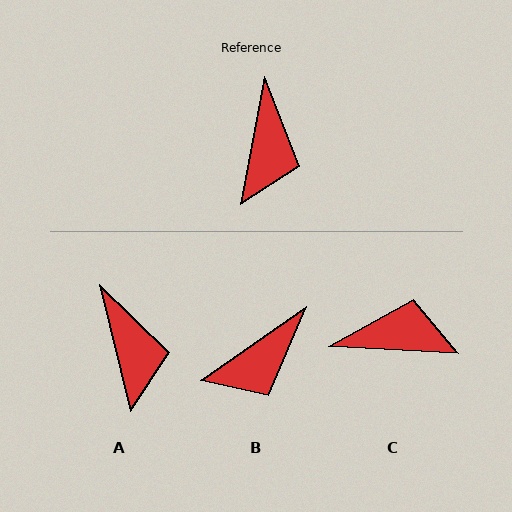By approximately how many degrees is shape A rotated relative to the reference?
Approximately 24 degrees counter-clockwise.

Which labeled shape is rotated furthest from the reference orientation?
C, about 98 degrees away.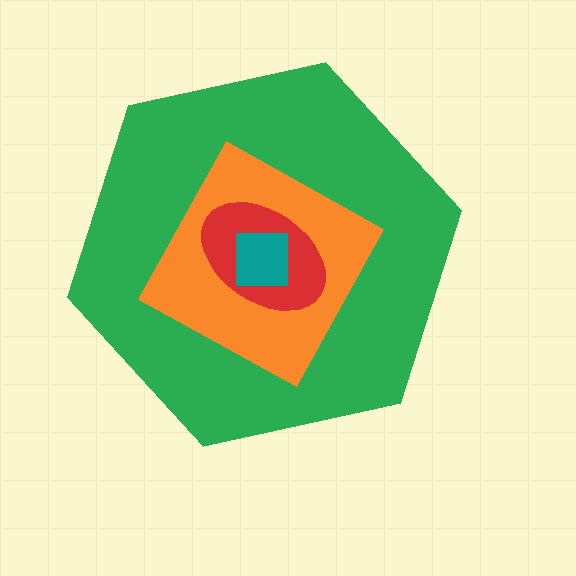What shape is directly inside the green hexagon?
The orange diamond.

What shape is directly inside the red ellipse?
The teal square.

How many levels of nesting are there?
4.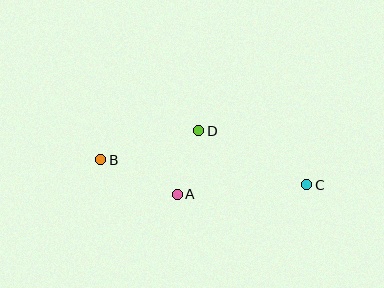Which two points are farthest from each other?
Points B and C are farthest from each other.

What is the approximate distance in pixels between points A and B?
The distance between A and B is approximately 84 pixels.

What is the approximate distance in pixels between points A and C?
The distance between A and C is approximately 130 pixels.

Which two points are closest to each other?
Points A and D are closest to each other.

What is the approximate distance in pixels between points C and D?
The distance between C and D is approximately 121 pixels.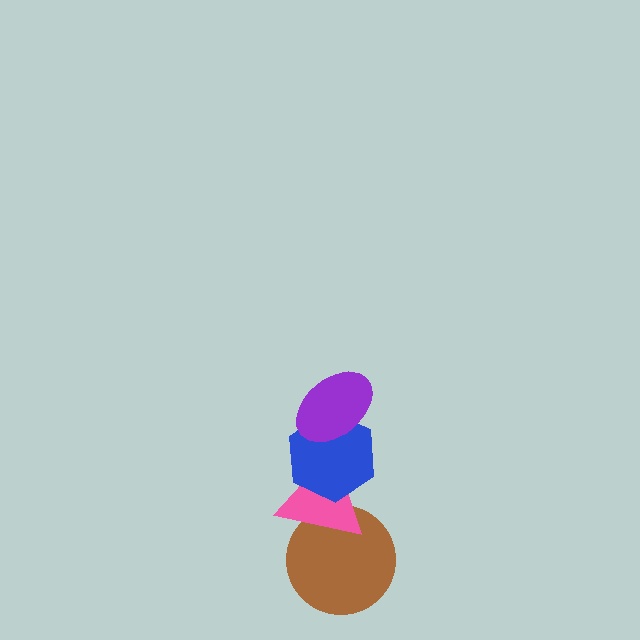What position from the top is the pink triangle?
The pink triangle is 3rd from the top.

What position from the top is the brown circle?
The brown circle is 4th from the top.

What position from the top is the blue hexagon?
The blue hexagon is 2nd from the top.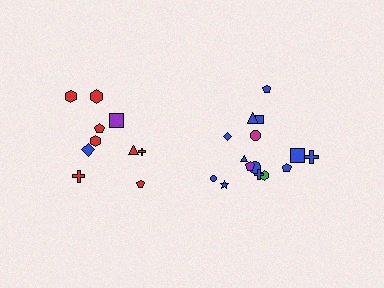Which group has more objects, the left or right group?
The right group.